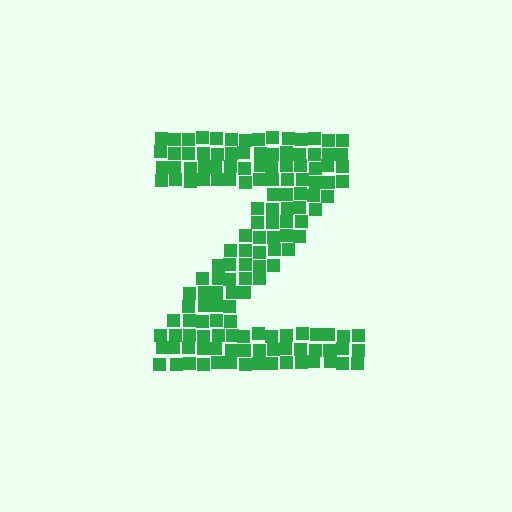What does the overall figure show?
The overall figure shows the letter Z.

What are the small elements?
The small elements are squares.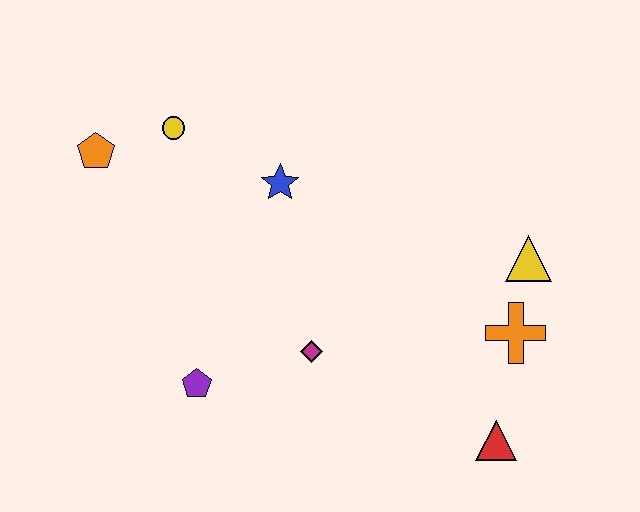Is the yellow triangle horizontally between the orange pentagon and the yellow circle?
No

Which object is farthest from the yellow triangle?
The orange pentagon is farthest from the yellow triangle.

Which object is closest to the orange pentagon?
The yellow circle is closest to the orange pentagon.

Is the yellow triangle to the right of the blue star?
Yes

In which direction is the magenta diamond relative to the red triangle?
The magenta diamond is to the left of the red triangle.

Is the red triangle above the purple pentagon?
No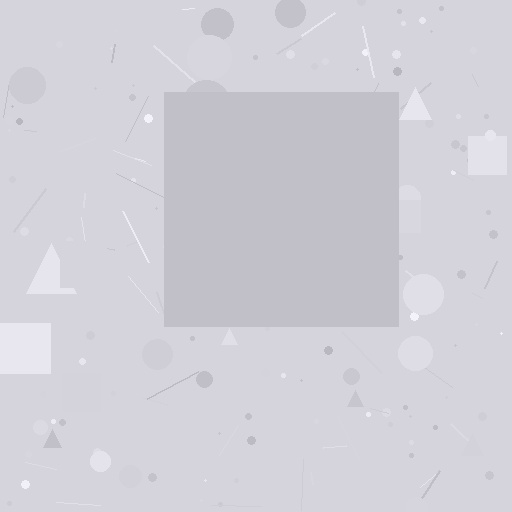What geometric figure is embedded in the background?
A square is embedded in the background.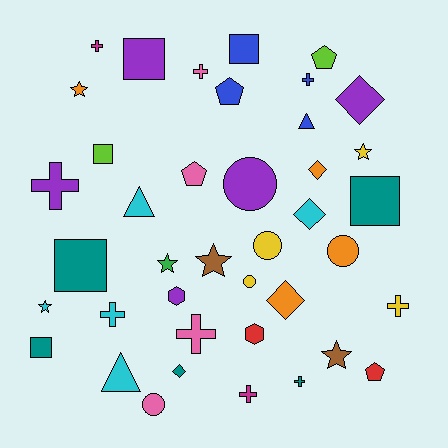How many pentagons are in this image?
There are 4 pentagons.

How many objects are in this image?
There are 40 objects.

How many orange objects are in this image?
There are 4 orange objects.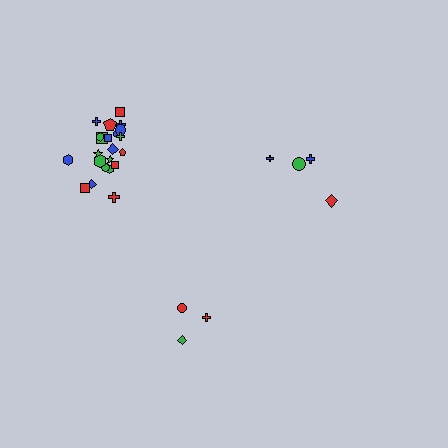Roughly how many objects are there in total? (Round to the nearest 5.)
Roughly 30 objects in total.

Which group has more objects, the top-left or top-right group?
The top-left group.